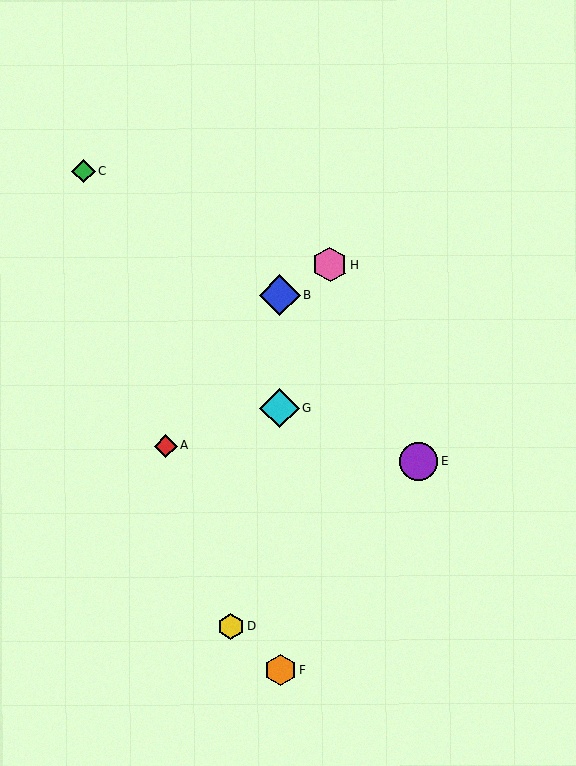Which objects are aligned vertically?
Objects B, F, G are aligned vertically.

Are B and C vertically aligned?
No, B is at x≈279 and C is at x≈84.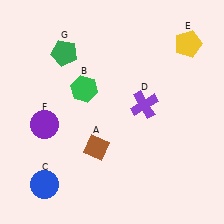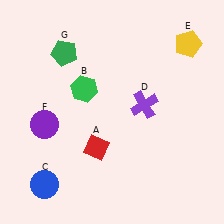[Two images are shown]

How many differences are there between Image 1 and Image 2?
There is 1 difference between the two images.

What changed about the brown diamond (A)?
In Image 1, A is brown. In Image 2, it changed to red.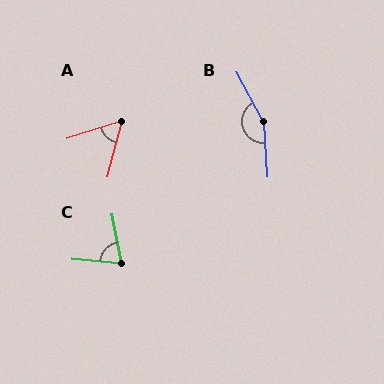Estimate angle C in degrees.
Approximately 74 degrees.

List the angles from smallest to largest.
A (58°), C (74°), B (155°).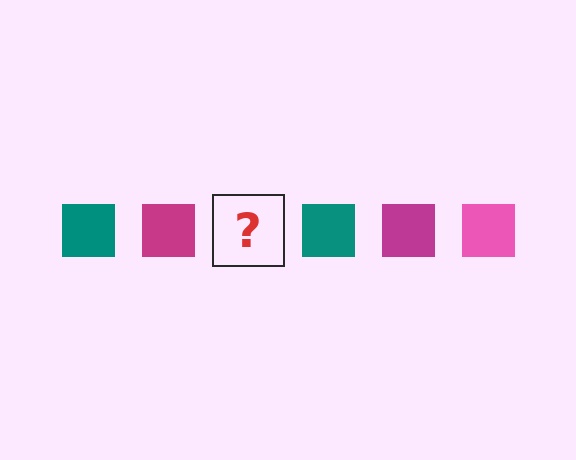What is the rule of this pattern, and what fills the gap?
The rule is that the pattern cycles through teal, magenta, pink squares. The gap should be filled with a pink square.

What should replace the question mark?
The question mark should be replaced with a pink square.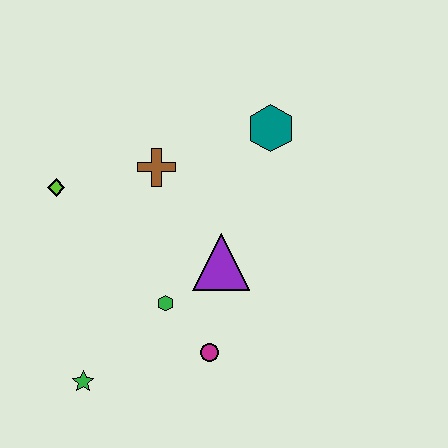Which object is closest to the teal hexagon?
The brown cross is closest to the teal hexagon.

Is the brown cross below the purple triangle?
No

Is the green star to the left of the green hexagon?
Yes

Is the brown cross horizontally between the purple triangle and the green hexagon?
No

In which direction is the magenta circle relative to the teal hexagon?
The magenta circle is below the teal hexagon.